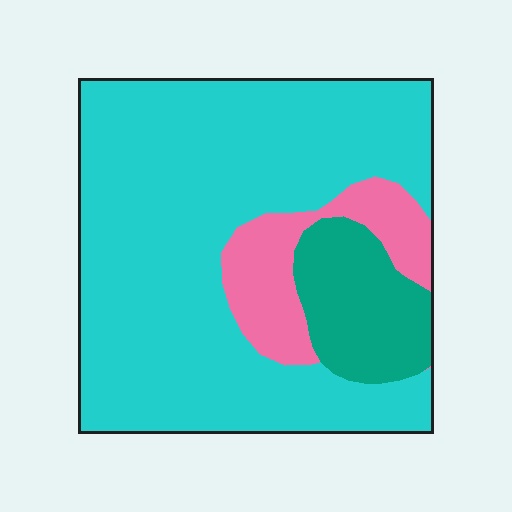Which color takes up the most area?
Cyan, at roughly 75%.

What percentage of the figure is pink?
Pink covers 13% of the figure.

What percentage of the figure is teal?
Teal takes up less than a sixth of the figure.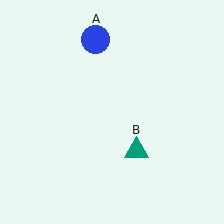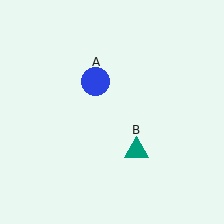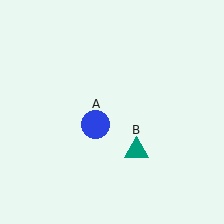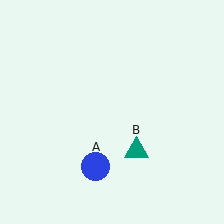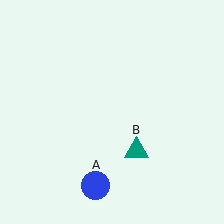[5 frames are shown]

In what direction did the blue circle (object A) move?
The blue circle (object A) moved down.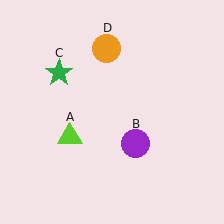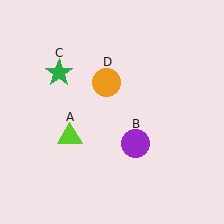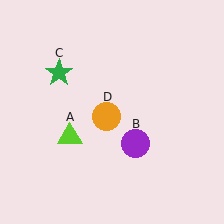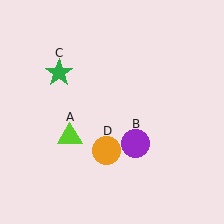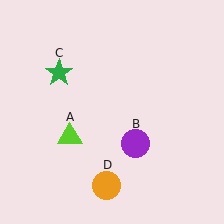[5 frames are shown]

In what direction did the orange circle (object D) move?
The orange circle (object D) moved down.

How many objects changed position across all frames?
1 object changed position: orange circle (object D).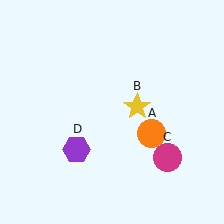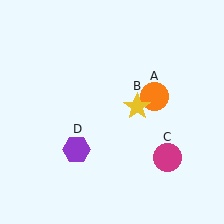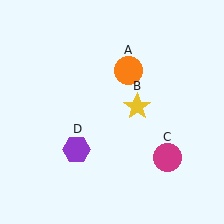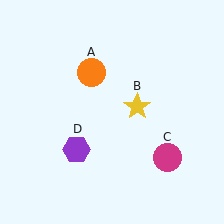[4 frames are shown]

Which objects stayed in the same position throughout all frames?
Yellow star (object B) and magenta circle (object C) and purple hexagon (object D) remained stationary.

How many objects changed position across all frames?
1 object changed position: orange circle (object A).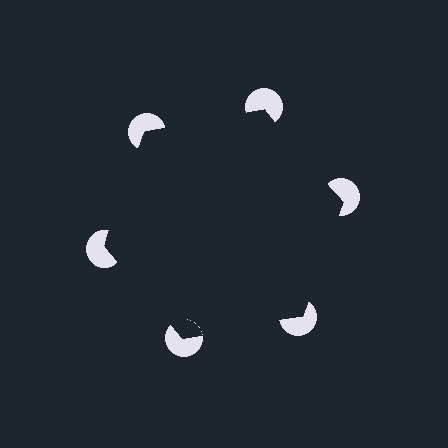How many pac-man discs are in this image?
There are 6 — one at each vertex of the illusory hexagon.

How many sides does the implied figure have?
6 sides.